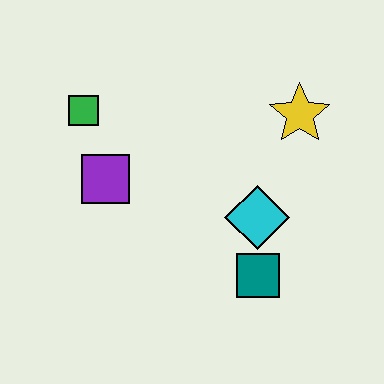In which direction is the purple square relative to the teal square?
The purple square is to the left of the teal square.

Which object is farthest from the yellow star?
The green square is farthest from the yellow star.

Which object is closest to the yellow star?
The cyan diamond is closest to the yellow star.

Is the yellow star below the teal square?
No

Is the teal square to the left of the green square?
No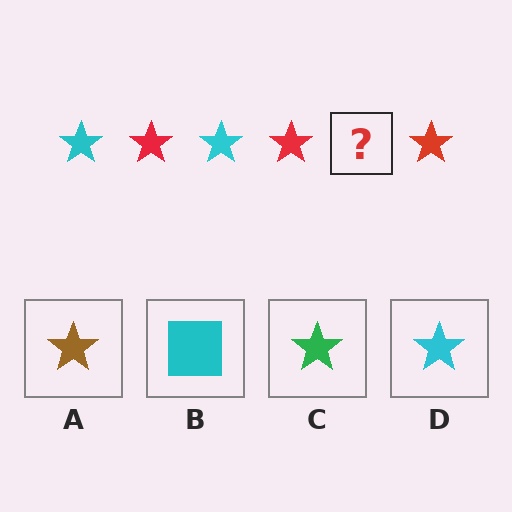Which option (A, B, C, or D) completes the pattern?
D.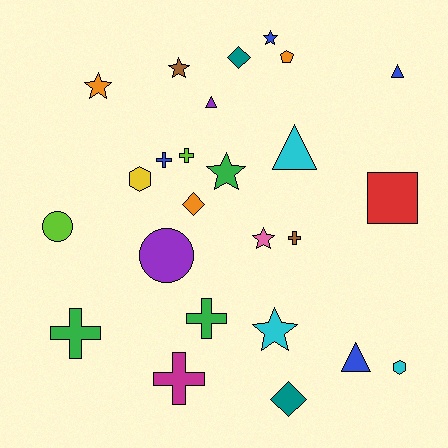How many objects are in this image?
There are 25 objects.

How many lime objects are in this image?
There are 2 lime objects.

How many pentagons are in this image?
There is 1 pentagon.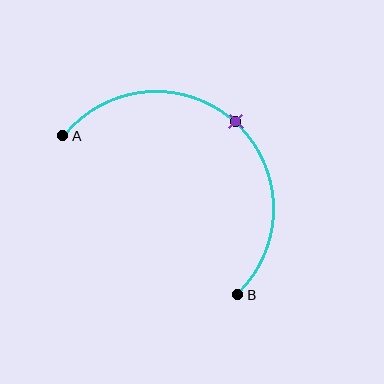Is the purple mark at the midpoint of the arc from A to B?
Yes. The purple mark lies on the arc at equal arc-length from both A and B — it is the arc midpoint.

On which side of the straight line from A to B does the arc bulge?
The arc bulges above and to the right of the straight line connecting A and B.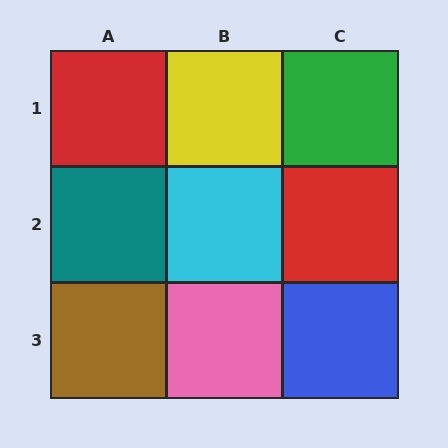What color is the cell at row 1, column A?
Red.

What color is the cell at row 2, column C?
Red.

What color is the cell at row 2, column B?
Cyan.